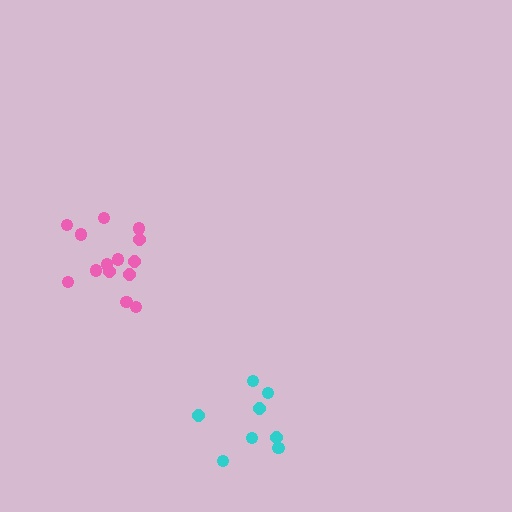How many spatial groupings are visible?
There are 2 spatial groupings.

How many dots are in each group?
Group 1: 8 dots, Group 2: 14 dots (22 total).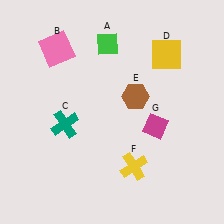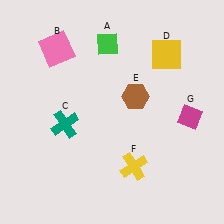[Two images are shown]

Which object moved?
The magenta diamond (G) moved right.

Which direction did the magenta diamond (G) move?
The magenta diamond (G) moved right.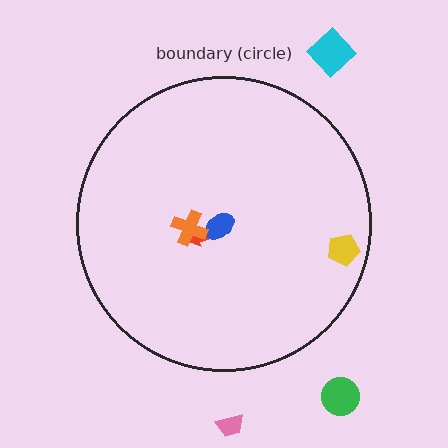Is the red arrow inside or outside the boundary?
Inside.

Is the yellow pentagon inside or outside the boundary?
Inside.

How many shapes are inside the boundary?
4 inside, 3 outside.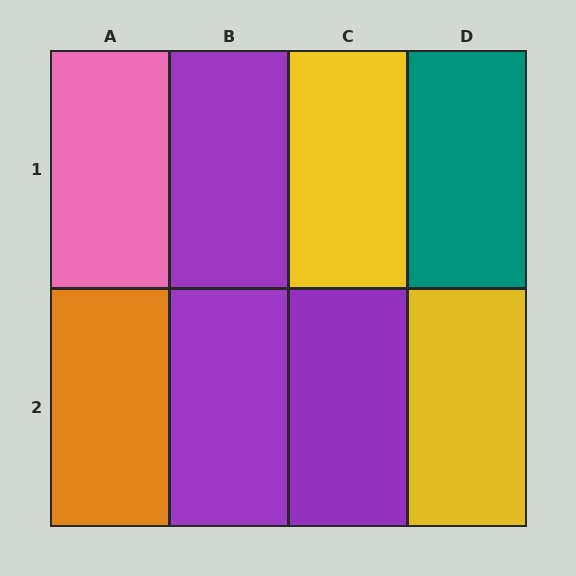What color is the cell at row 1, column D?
Teal.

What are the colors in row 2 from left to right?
Orange, purple, purple, yellow.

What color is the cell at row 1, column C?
Yellow.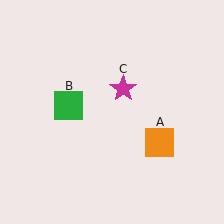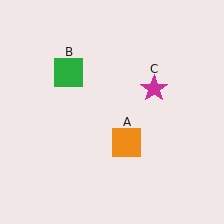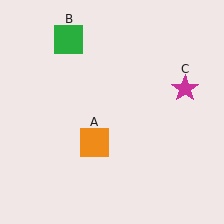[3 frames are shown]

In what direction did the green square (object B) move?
The green square (object B) moved up.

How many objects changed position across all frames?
3 objects changed position: orange square (object A), green square (object B), magenta star (object C).